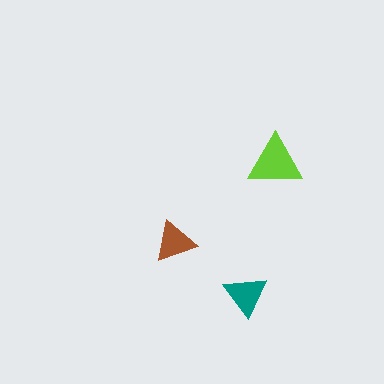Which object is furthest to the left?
The brown triangle is leftmost.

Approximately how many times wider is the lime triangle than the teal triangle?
About 1.5 times wider.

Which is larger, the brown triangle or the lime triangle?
The lime one.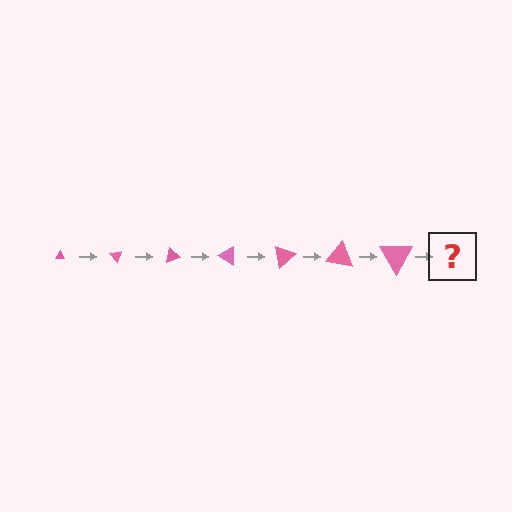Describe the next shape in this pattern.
It should be a triangle, larger than the previous one and rotated 350 degrees from the start.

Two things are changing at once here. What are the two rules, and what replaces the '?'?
The two rules are that the triangle grows larger each step and it rotates 50 degrees each step. The '?' should be a triangle, larger than the previous one and rotated 350 degrees from the start.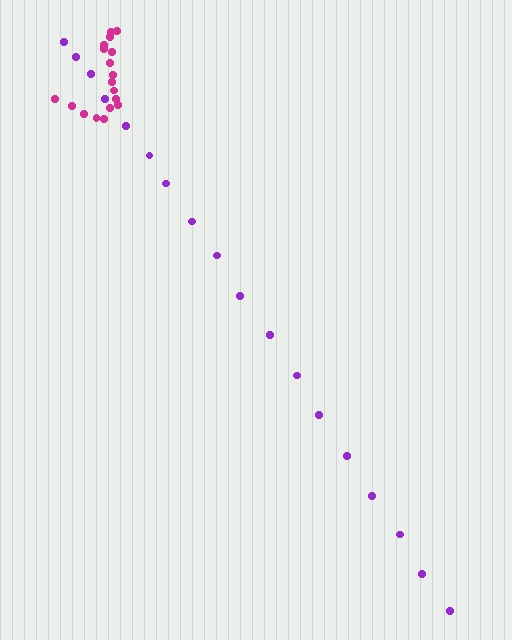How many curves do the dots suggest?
There are 2 distinct paths.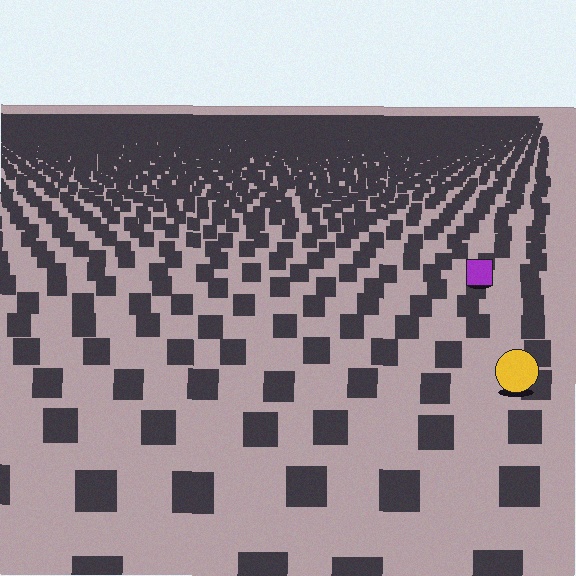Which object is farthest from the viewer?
The purple square is farthest from the viewer. It appears smaller and the ground texture around it is denser.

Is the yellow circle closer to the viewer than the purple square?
Yes. The yellow circle is closer — you can tell from the texture gradient: the ground texture is coarser near it.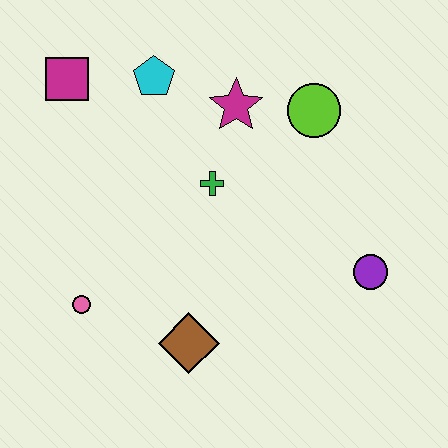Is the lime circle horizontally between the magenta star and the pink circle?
No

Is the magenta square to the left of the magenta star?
Yes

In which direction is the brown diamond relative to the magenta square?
The brown diamond is below the magenta square.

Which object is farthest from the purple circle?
The magenta square is farthest from the purple circle.